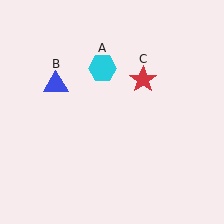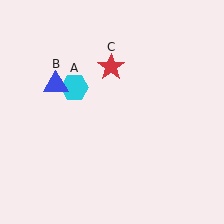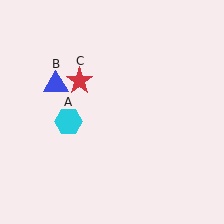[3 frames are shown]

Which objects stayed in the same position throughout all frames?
Blue triangle (object B) remained stationary.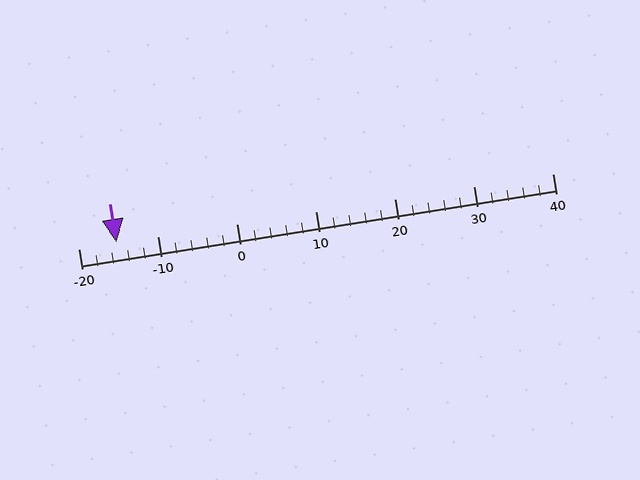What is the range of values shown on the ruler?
The ruler shows values from -20 to 40.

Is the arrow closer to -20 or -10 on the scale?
The arrow is closer to -20.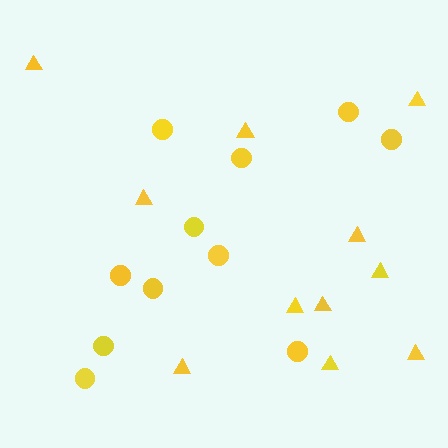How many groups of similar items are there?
There are 2 groups: one group of circles (11) and one group of triangles (11).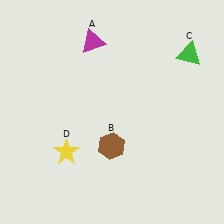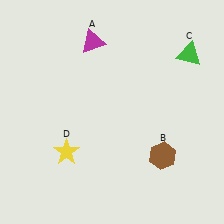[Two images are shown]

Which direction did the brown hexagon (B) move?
The brown hexagon (B) moved right.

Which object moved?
The brown hexagon (B) moved right.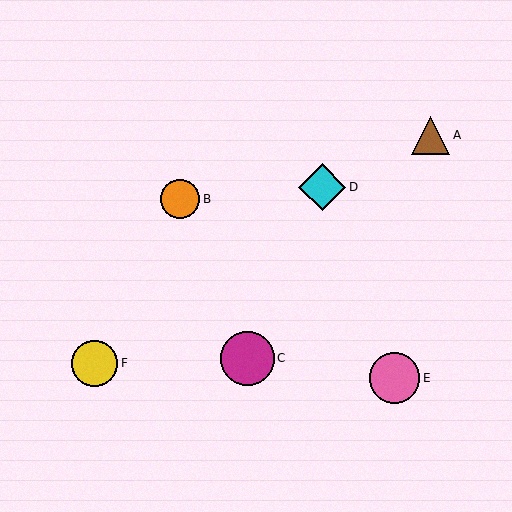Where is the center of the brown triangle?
The center of the brown triangle is at (431, 135).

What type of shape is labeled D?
Shape D is a cyan diamond.